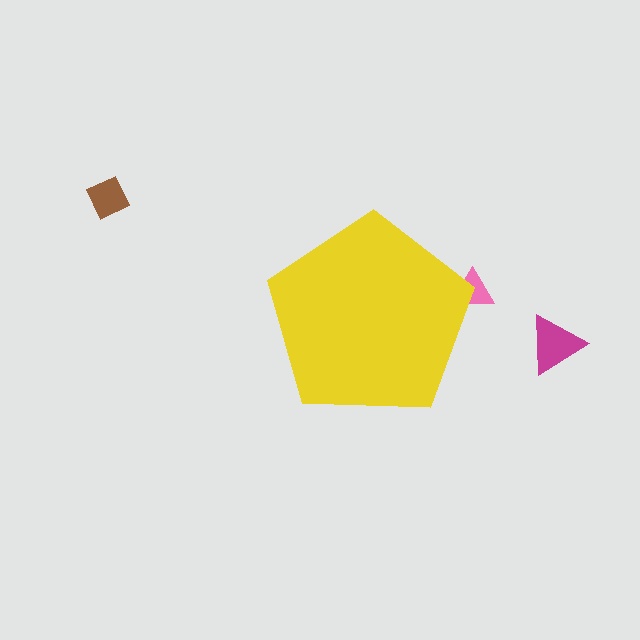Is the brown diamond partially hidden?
No, the brown diamond is fully visible.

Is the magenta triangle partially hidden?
No, the magenta triangle is fully visible.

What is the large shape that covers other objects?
A yellow pentagon.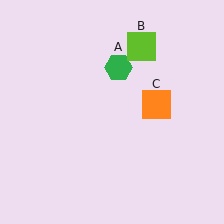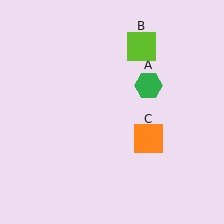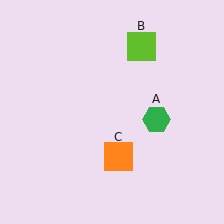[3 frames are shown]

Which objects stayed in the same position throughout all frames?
Lime square (object B) remained stationary.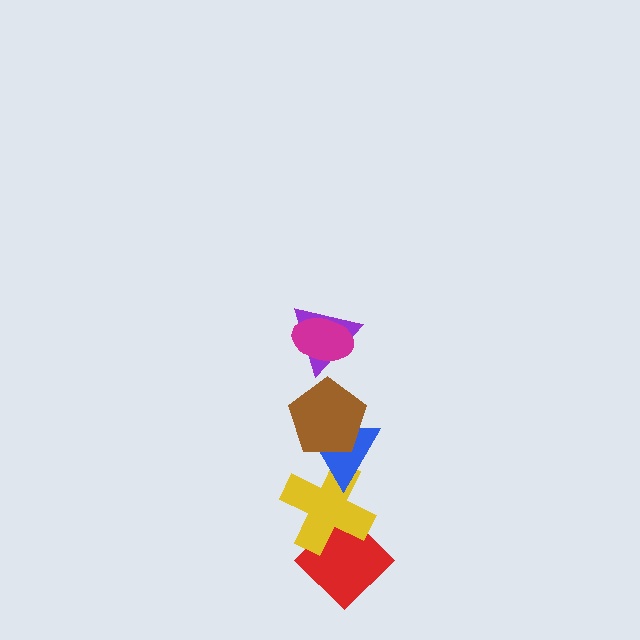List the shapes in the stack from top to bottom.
From top to bottom: the magenta ellipse, the purple triangle, the brown pentagon, the blue triangle, the yellow cross, the red diamond.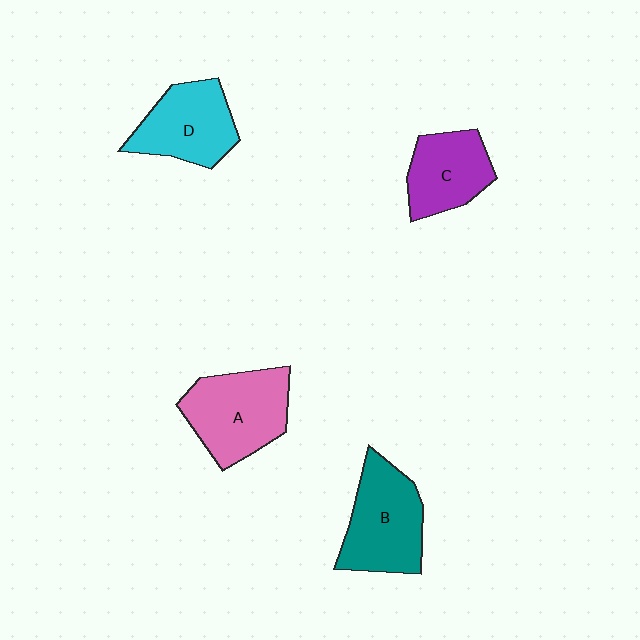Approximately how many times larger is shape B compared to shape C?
Approximately 1.3 times.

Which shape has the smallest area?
Shape C (purple).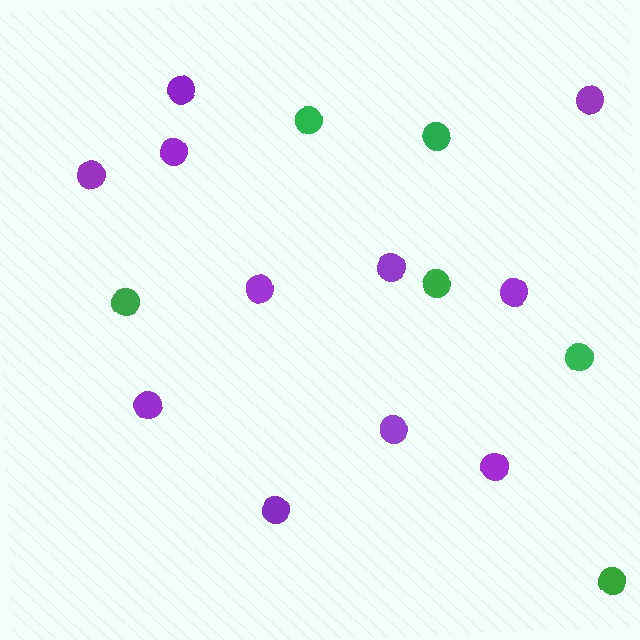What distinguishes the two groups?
There are 2 groups: one group of purple circles (11) and one group of green circles (6).